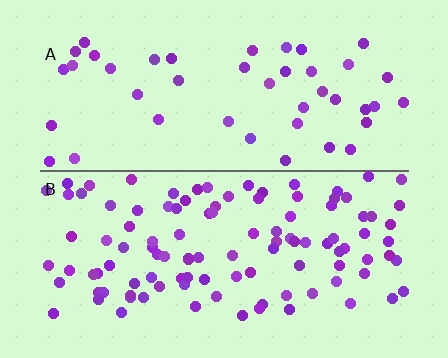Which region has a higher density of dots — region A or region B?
B (the bottom).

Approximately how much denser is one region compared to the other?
Approximately 2.4× — region B over region A.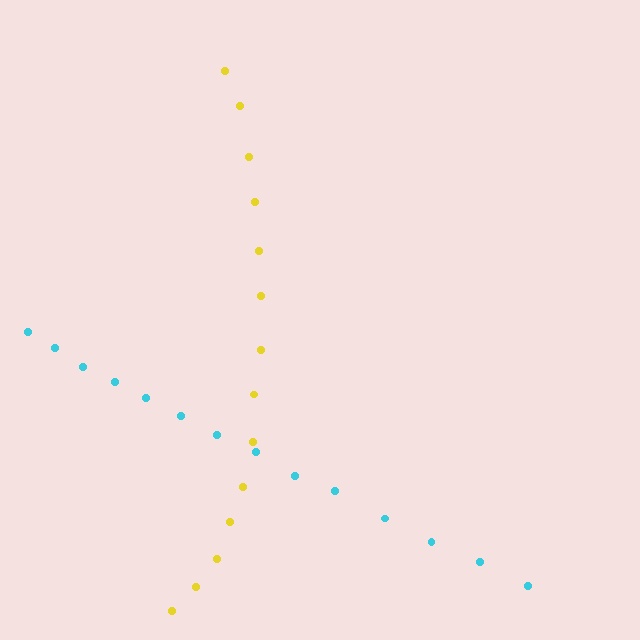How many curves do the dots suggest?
There are 2 distinct paths.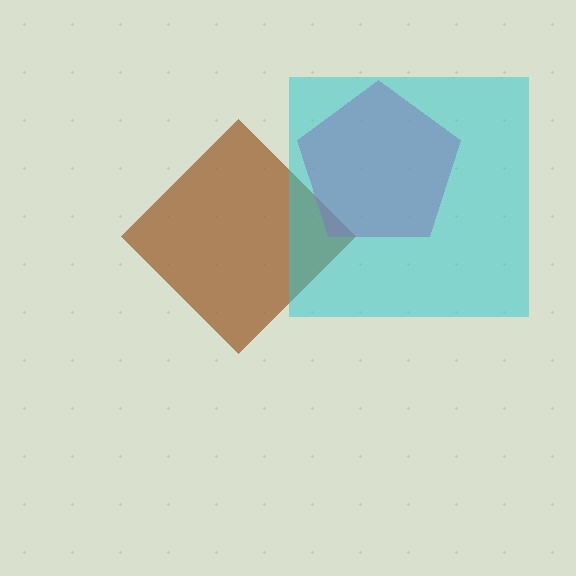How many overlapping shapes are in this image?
There are 3 overlapping shapes in the image.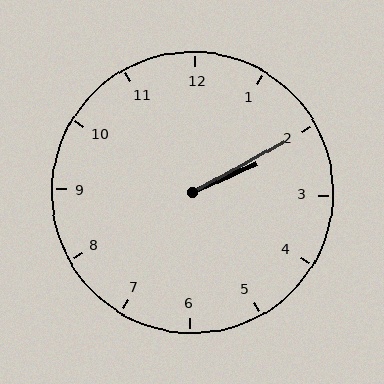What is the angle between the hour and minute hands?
Approximately 5 degrees.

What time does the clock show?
2:10.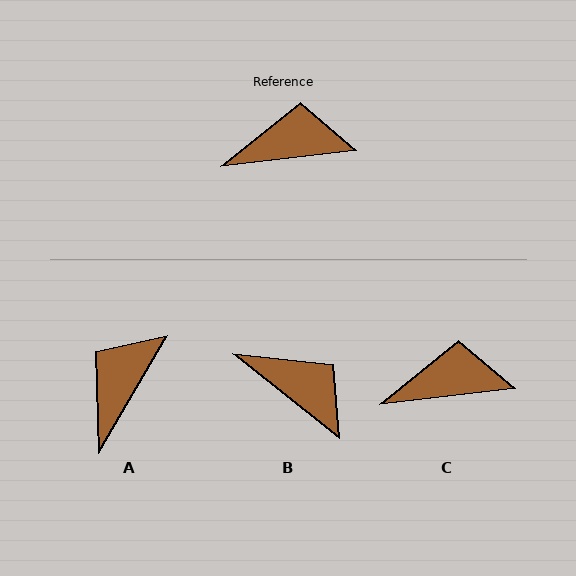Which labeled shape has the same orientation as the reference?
C.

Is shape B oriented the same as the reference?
No, it is off by about 45 degrees.